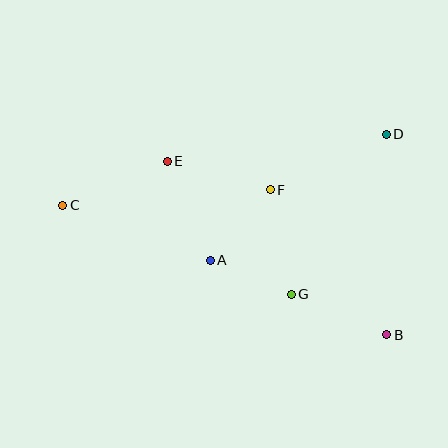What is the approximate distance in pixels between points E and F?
The distance between E and F is approximately 107 pixels.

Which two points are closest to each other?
Points A and G are closest to each other.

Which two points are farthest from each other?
Points B and C are farthest from each other.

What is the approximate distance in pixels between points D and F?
The distance between D and F is approximately 129 pixels.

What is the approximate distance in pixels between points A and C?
The distance between A and C is approximately 158 pixels.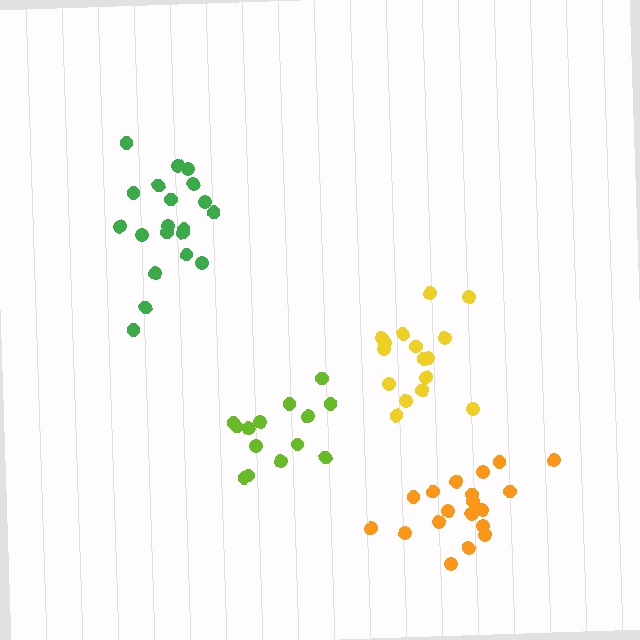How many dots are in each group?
Group 1: 19 dots, Group 2: 14 dots, Group 3: 16 dots, Group 4: 20 dots (69 total).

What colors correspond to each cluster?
The clusters are colored: orange, lime, yellow, green.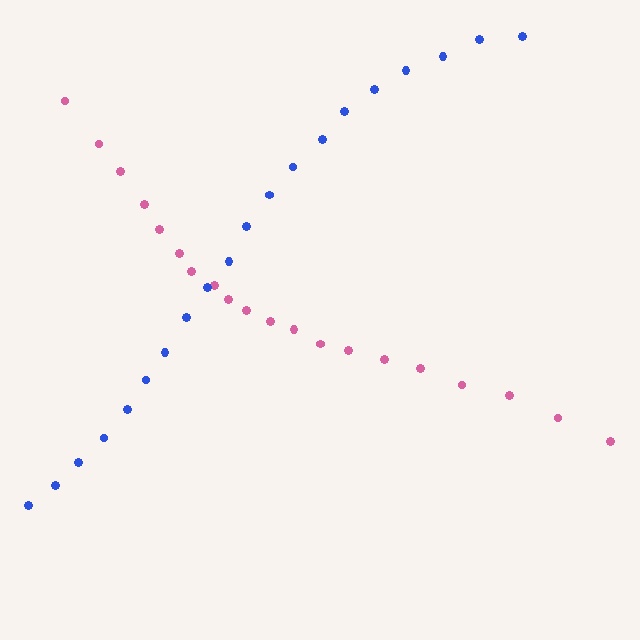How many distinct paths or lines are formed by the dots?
There are 2 distinct paths.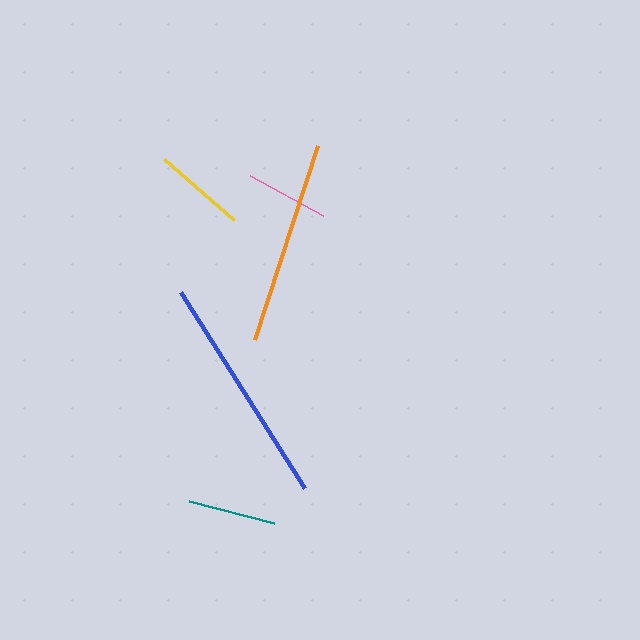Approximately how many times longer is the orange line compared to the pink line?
The orange line is approximately 2.5 times the length of the pink line.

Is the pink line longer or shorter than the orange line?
The orange line is longer than the pink line.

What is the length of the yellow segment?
The yellow segment is approximately 93 pixels long.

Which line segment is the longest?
The blue line is the longest at approximately 231 pixels.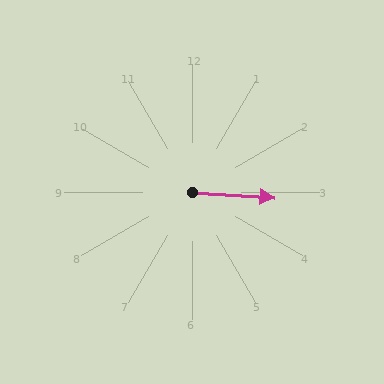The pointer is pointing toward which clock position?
Roughly 3 o'clock.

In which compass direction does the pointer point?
East.